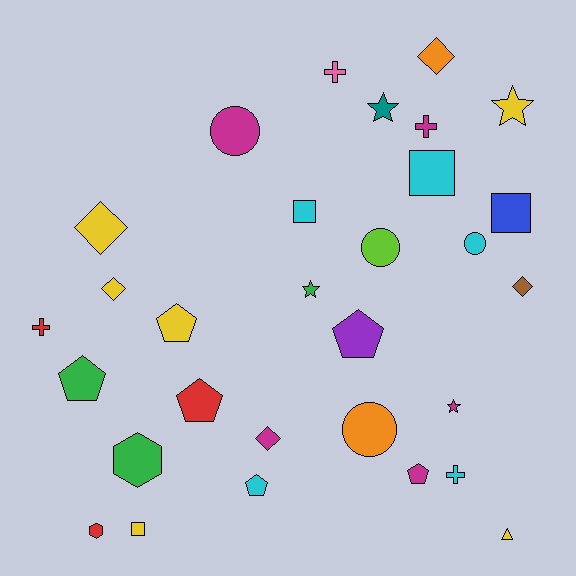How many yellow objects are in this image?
There are 6 yellow objects.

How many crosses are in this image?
There are 4 crosses.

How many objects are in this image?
There are 30 objects.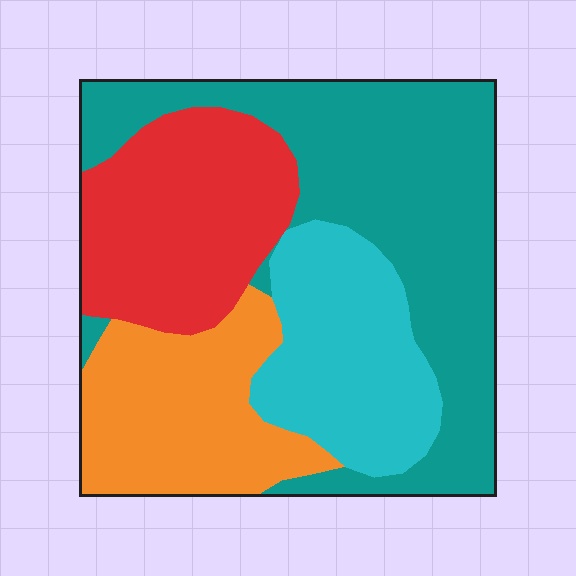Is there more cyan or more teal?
Teal.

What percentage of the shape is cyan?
Cyan takes up about one fifth (1/5) of the shape.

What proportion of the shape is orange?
Orange covers 20% of the shape.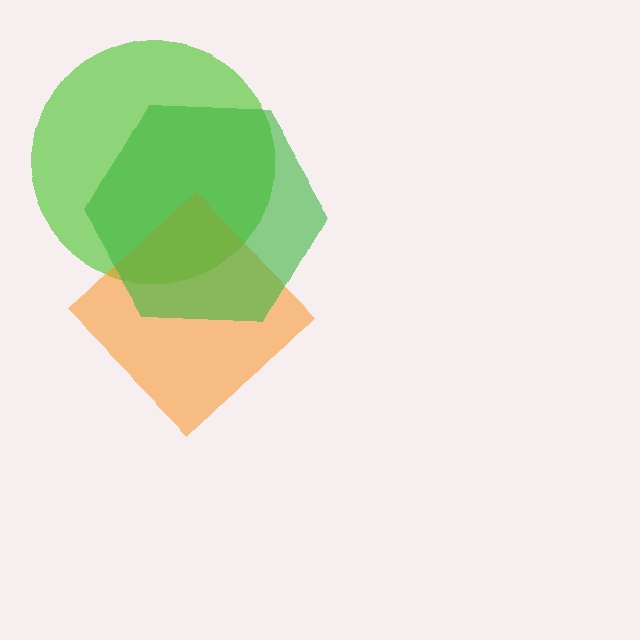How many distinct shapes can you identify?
There are 3 distinct shapes: a lime circle, an orange diamond, a green hexagon.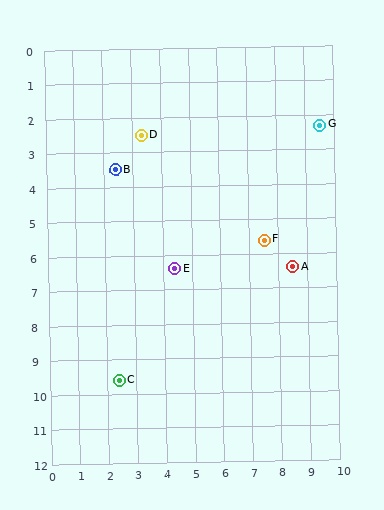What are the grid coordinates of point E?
Point E is at approximately (4.4, 6.4).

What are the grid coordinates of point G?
Point G is at approximately (9.5, 2.3).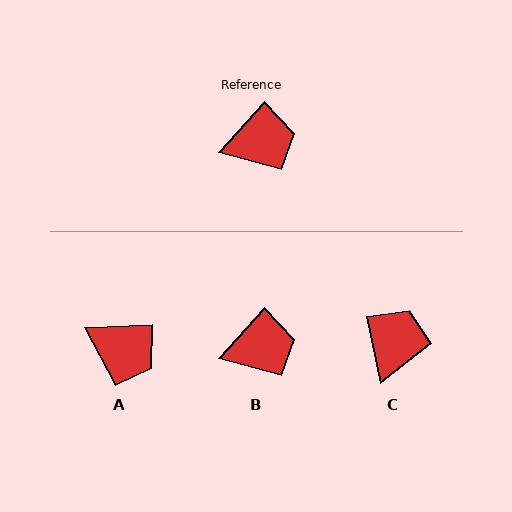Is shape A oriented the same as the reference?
No, it is off by about 45 degrees.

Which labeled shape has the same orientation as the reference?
B.